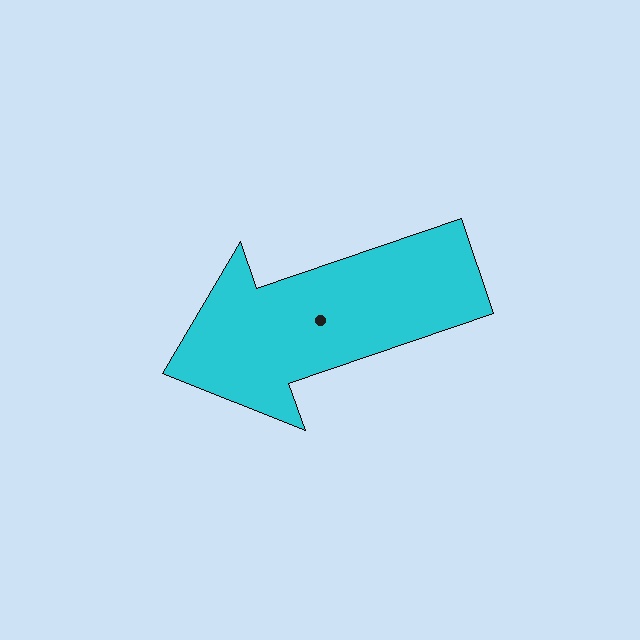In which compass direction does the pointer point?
West.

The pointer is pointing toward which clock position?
Roughly 8 o'clock.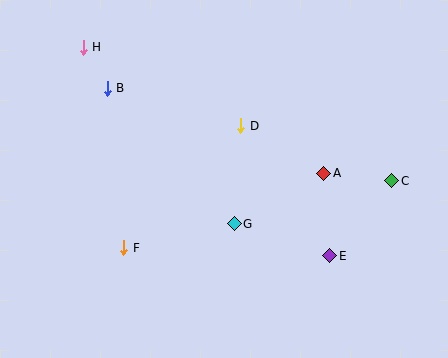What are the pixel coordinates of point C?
Point C is at (392, 181).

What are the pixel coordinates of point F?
Point F is at (124, 248).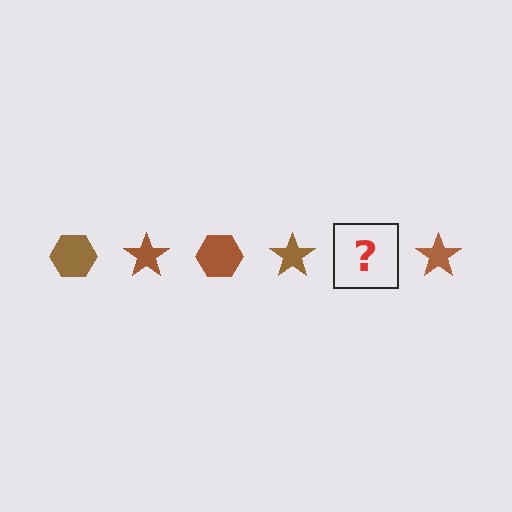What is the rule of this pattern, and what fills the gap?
The rule is that the pattern cycles through hexagon, star shapes in brown. The gap should be filled with a brown hexagon.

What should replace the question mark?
The question mark should be replaced with a brown hexagon.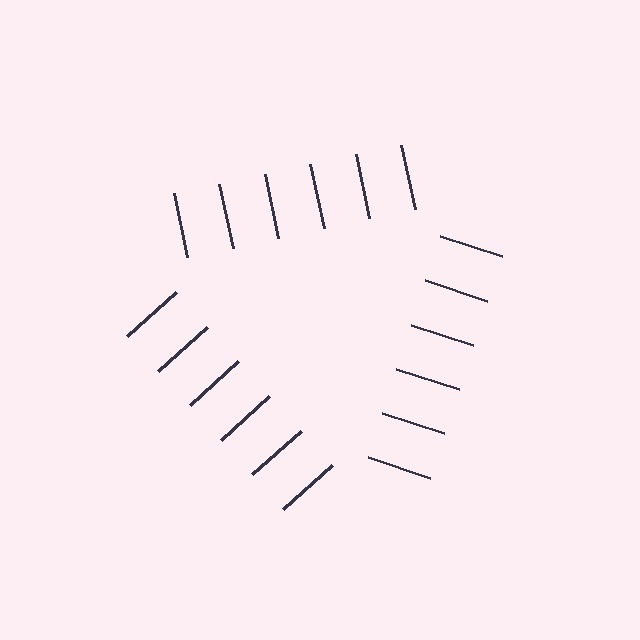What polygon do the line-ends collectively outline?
An illusory triangle — the line segments terminate on its edges but no continuous stroke is drawn.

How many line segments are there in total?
18 — 6 along each of the 3 edges.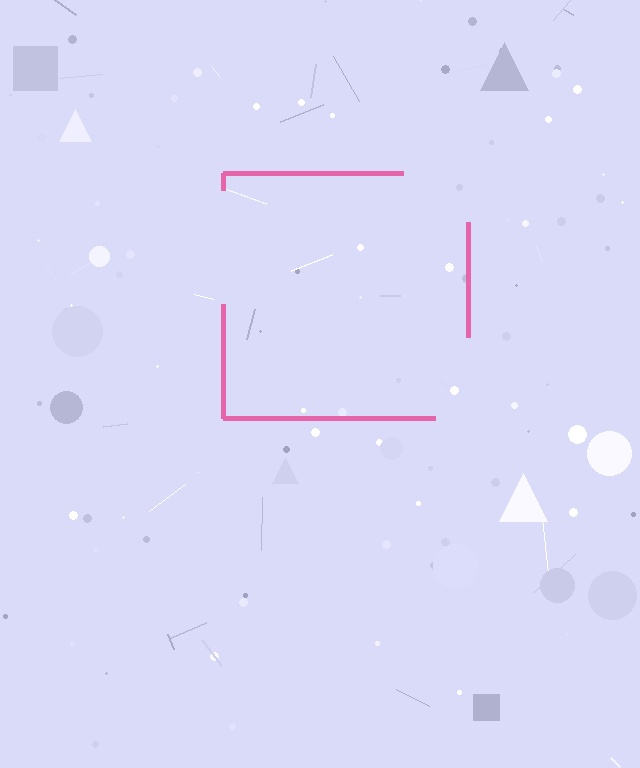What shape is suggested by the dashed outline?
The dashed outline suggests a square.